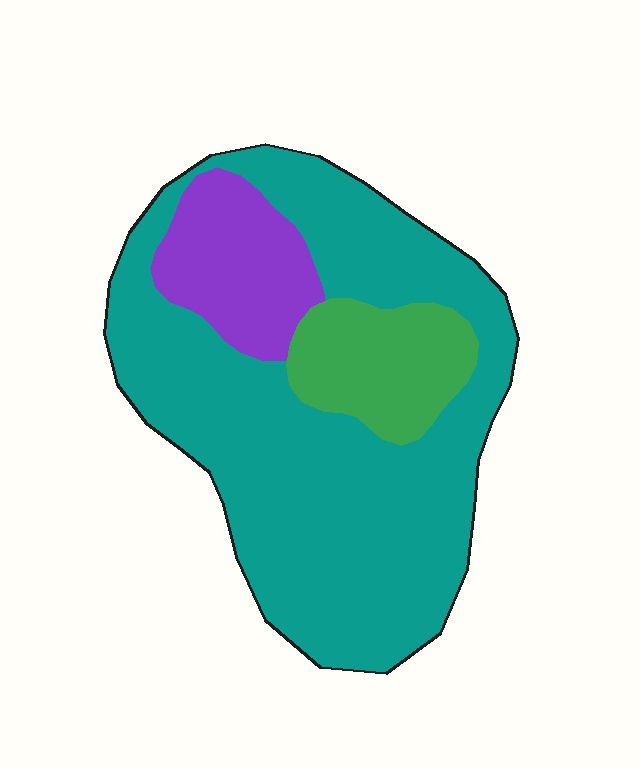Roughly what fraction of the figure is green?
Green covers roughly 15% of the figure.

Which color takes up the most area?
Teal, at roughly 70%.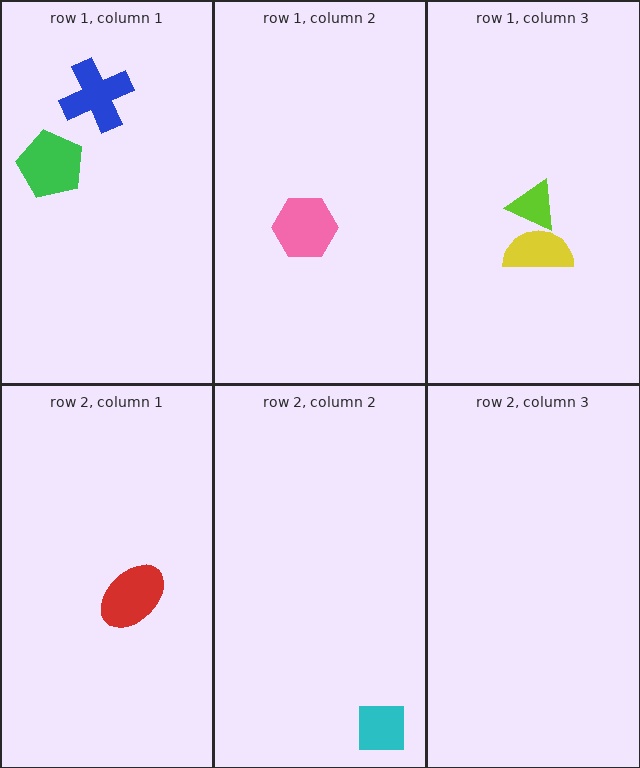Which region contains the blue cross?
The row 1, column 1 region.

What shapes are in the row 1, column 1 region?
The green pentagon, the blue cross.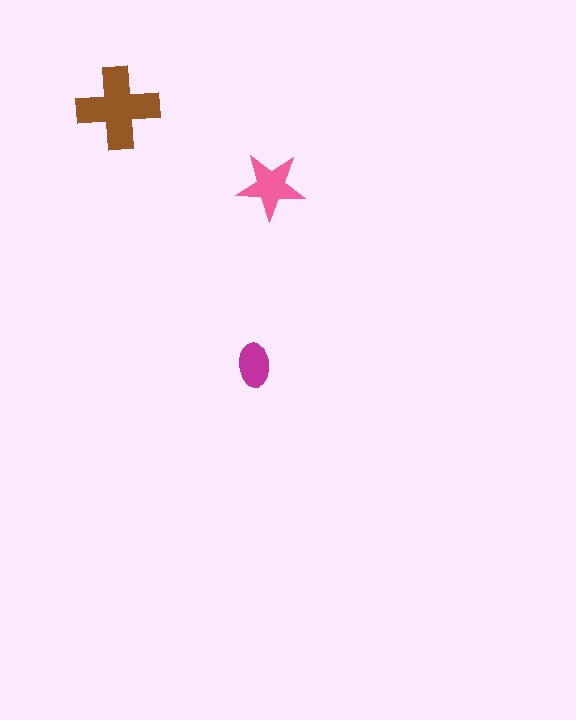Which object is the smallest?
The magenta ellipse.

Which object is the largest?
The brown cross.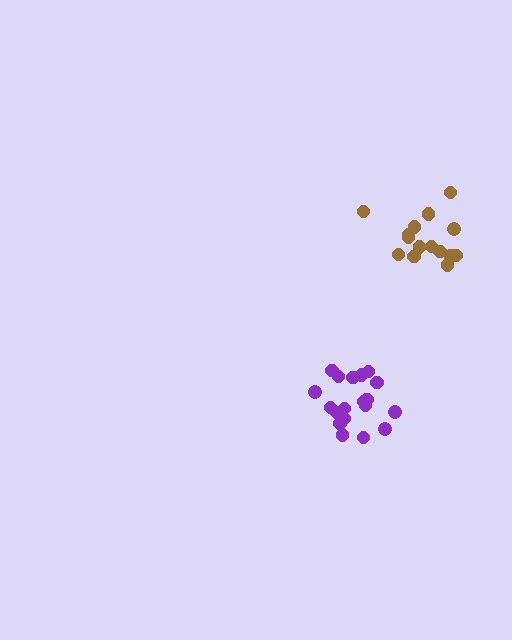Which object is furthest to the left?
The purple cluster is leftmost.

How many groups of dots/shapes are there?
There are 2 groups.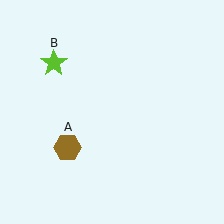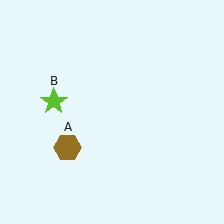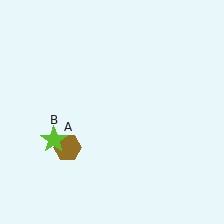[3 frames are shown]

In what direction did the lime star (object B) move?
The lime star (object B) moved down.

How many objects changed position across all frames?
1 object changed position: lime star (object B).